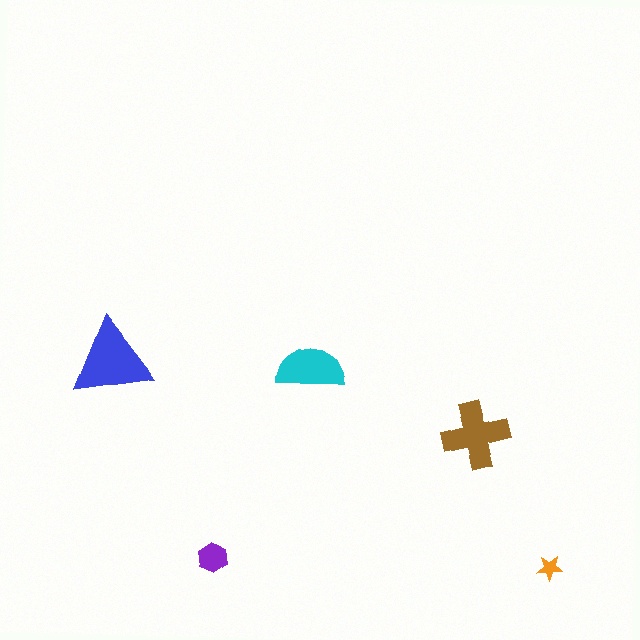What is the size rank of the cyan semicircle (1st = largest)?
3rd.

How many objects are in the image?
There are 5 objects in the image.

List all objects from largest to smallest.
The blue triangle, the brown cross, the cyan semicircle, the purple hexagon, the orange star.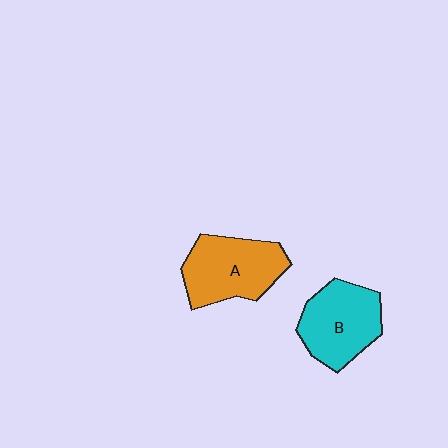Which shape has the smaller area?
Shape B (cyan).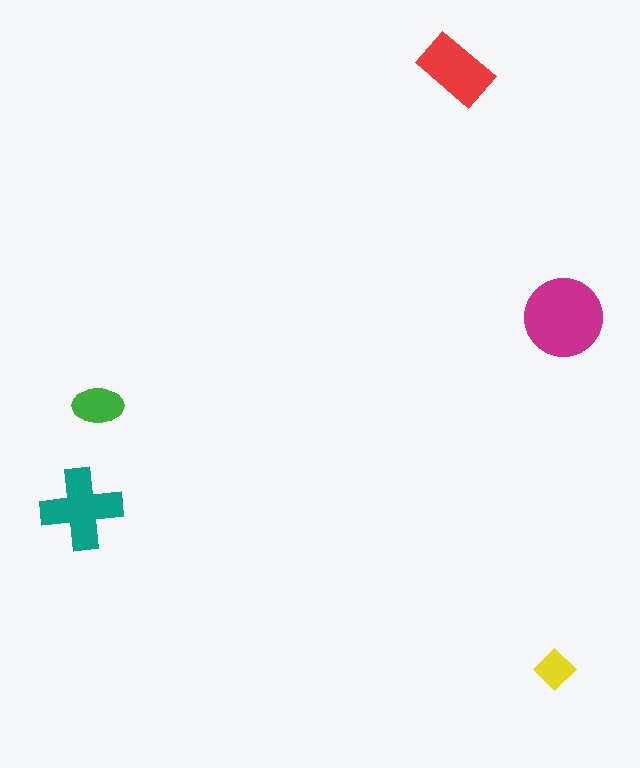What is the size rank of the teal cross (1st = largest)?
2nd.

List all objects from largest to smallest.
The magenta circle, the teal cross, the red rectangle, the green ellipse, the yellow diamond.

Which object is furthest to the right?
The magenta circle is rightmost.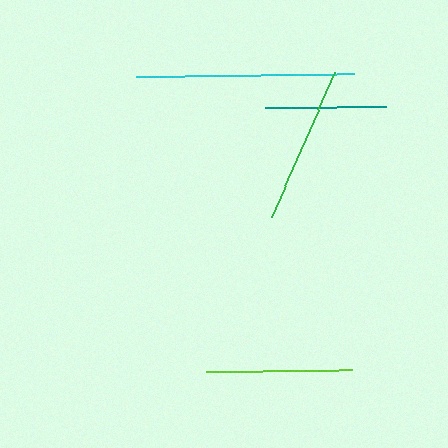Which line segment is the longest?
The cyan line is the longest at approximately 218 pixels.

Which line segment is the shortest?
The teal line is the shortest at approximately 120 pixels.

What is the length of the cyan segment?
The cyan segment is approximately 218 pixels long.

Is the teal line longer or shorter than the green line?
The green line is longer than the teal line.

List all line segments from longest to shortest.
From longest to shortest: cyan, green, lime, teal.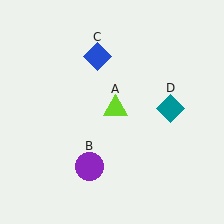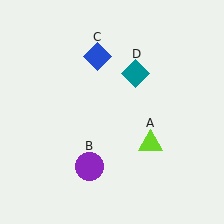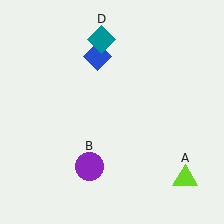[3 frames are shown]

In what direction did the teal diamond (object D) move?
The teal diamond (object D) moved up and to the left.